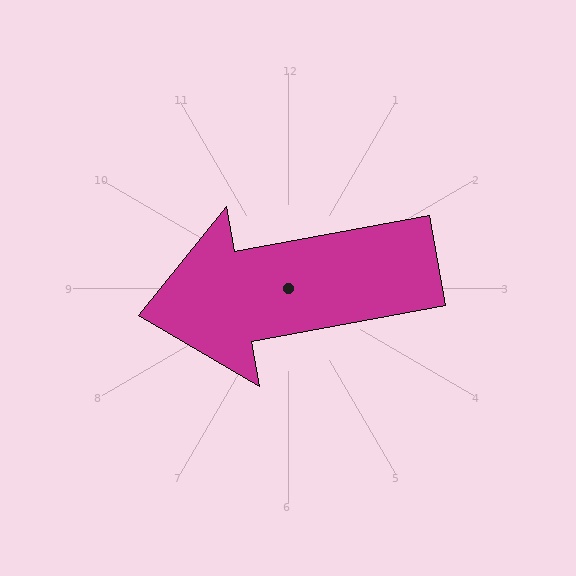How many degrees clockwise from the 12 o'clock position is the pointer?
Approximately 260 degrees.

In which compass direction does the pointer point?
West.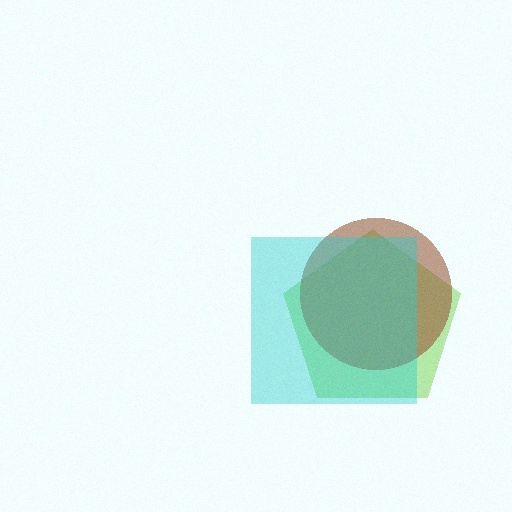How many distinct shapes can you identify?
There are 3 distinct shapes: a lime pentagon, a brown circle, a cyan square.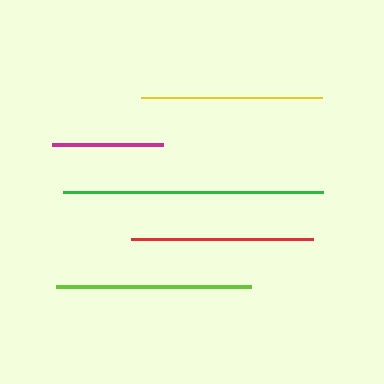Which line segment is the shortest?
The magenta line is the shortest at approximately 111 pixels.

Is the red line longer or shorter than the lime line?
The lime line is longer than the red line.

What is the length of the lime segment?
The lime segment is approximately 195 pixels long.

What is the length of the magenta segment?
The magenta segment is approximately 111 pixels long.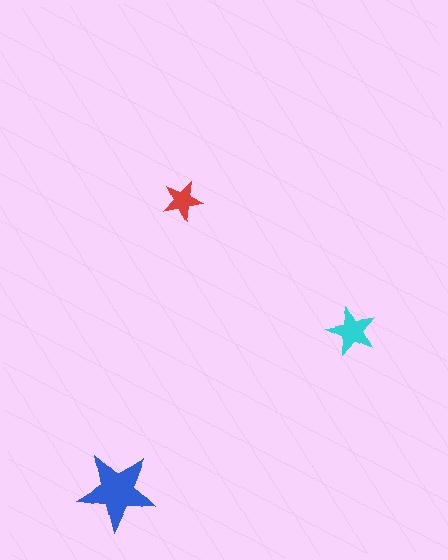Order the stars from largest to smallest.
the blue one, the cyan one, the red one.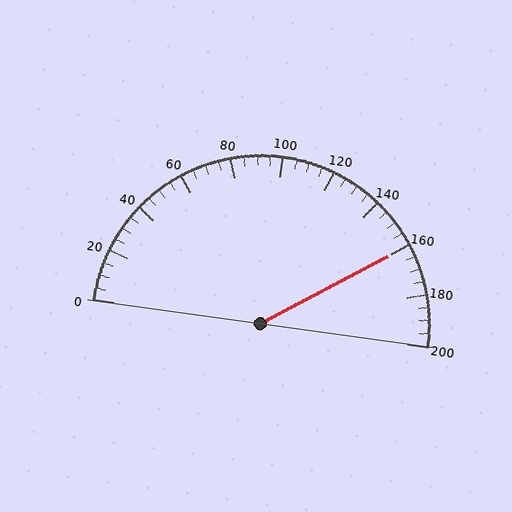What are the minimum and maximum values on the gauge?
The gauge ranges from 0 to 200.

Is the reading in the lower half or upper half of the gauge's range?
The reading is in the upper half of the range (0 to 200).